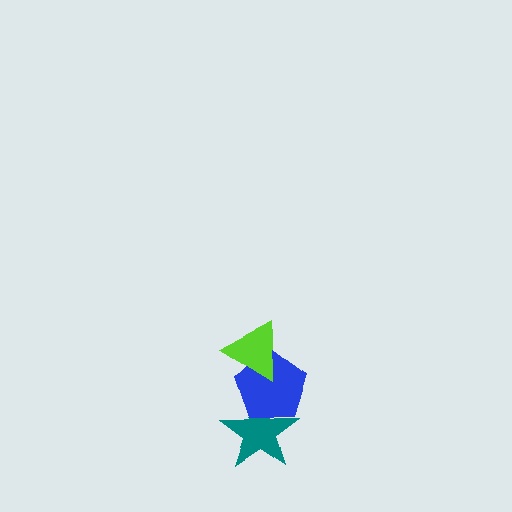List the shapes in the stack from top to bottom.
From top to bottom: the lime triangle, the blue pentagon, the teal star.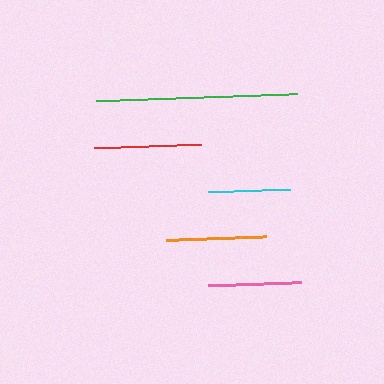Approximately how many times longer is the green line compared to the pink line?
The green line is approximately 2.2 times the length of the pink line.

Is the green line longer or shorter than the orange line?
The green line is longer than the orange line.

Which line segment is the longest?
The green line is the longest at approximately 201 pixels.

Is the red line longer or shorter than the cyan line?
The red line is longer than the cyan line.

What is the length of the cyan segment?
The cyan segment is approximately 82 pixels long.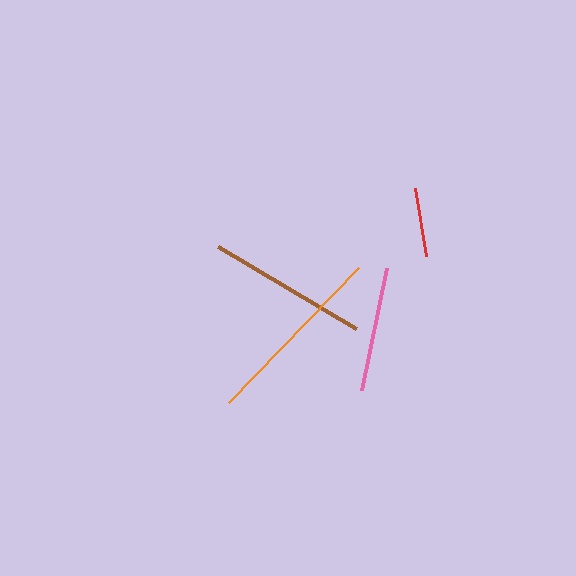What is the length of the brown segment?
The brown segment is approximately 160 pixels long.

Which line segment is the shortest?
The red line is the shortest at approximately 68 pixels.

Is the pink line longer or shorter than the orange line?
The orange line is longer than the pink line.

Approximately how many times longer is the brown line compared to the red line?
The brown line is approximately 2.3 times the length of the red line.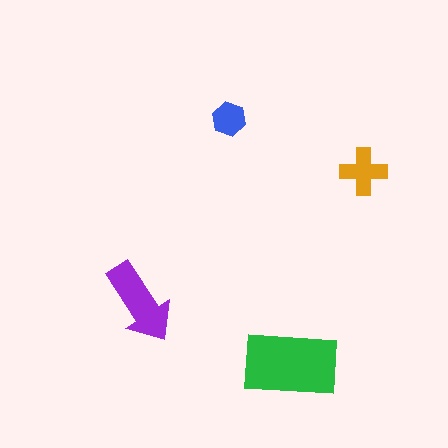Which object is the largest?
The green rectangle.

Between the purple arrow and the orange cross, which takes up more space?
The purple arrow.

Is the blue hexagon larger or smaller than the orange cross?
Smaller.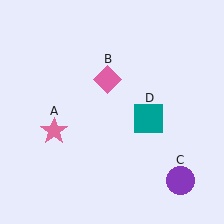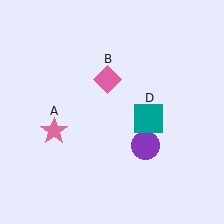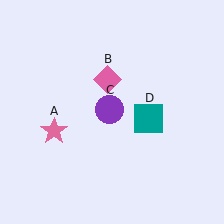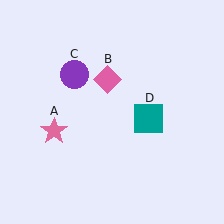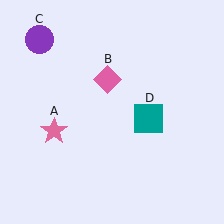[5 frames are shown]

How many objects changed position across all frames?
1 object changed position: purple circle (object C).